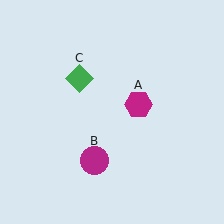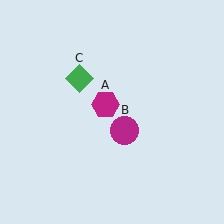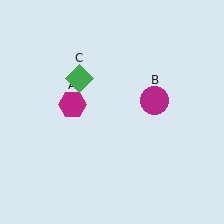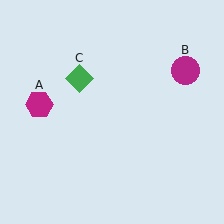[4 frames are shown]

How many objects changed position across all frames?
2 objects changed position: magenta hexagon (object A), magenta circle (object B).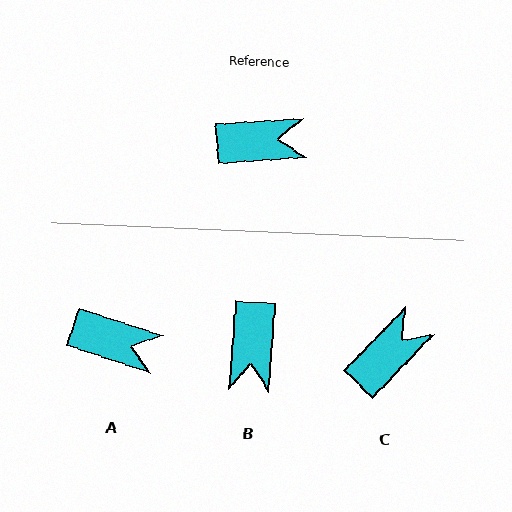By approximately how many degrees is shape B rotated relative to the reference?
Approximately 98 degrees clockwise.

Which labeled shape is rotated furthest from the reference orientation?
B, about 98 degrees away.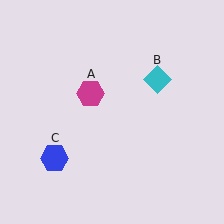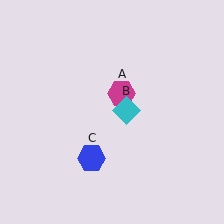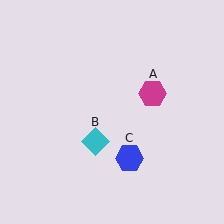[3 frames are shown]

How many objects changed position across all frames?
3 objects changed position: magenta hexagon (object A), cyan diamond (object B), blue hexagon (object C).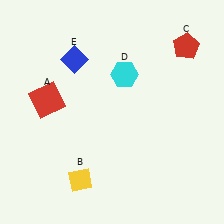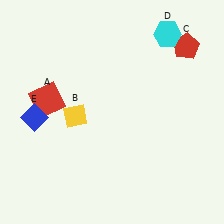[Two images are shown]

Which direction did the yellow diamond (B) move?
The yellow diamond (B) moved up.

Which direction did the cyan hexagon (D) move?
The cyan hexagon (D) moved right.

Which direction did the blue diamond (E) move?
The blue diamond (E) moved down.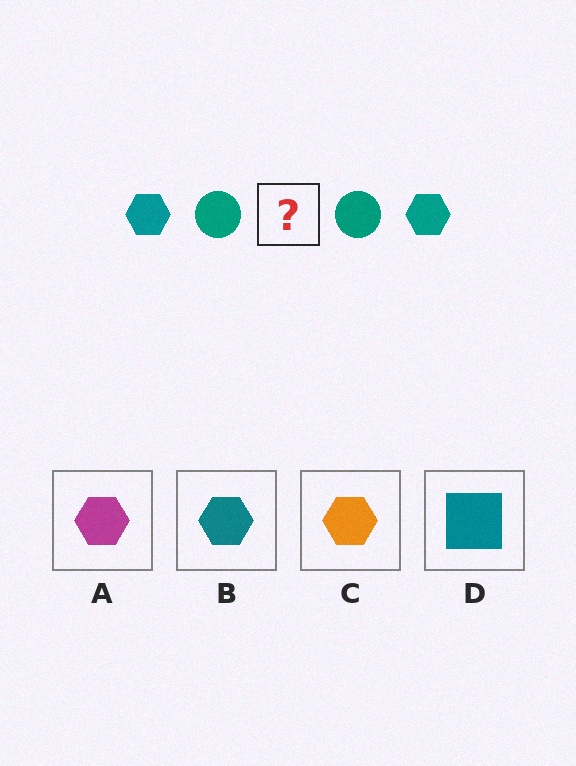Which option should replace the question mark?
Option B.